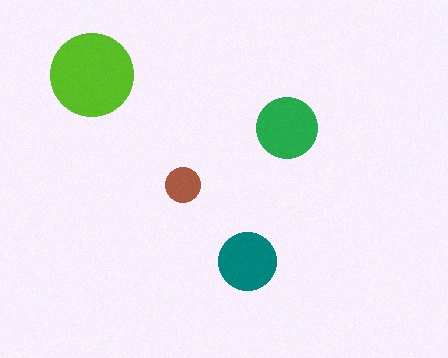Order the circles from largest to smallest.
the lime one, the green one, the teal one, the brown one.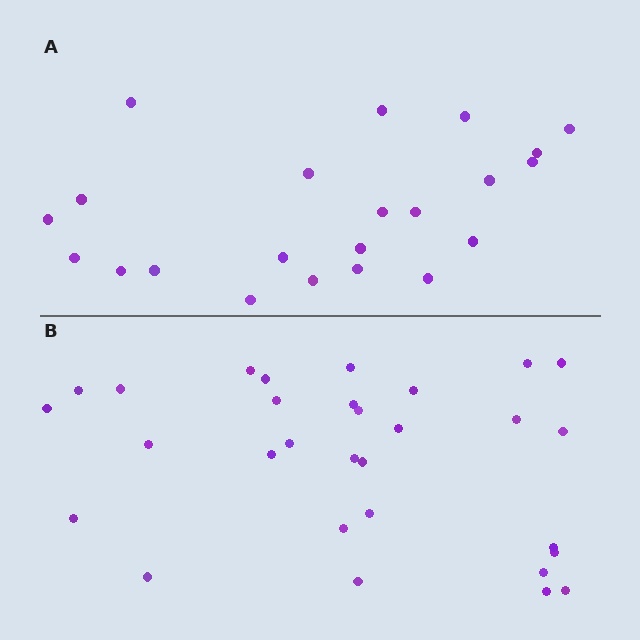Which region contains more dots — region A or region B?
Region B (the bottom region) has more dots.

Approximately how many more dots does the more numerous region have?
Region B has roughly 8 or so more dots than region A.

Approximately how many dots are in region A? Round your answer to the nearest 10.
About 20 dots. (The exact count is 22, which rounds to 20.)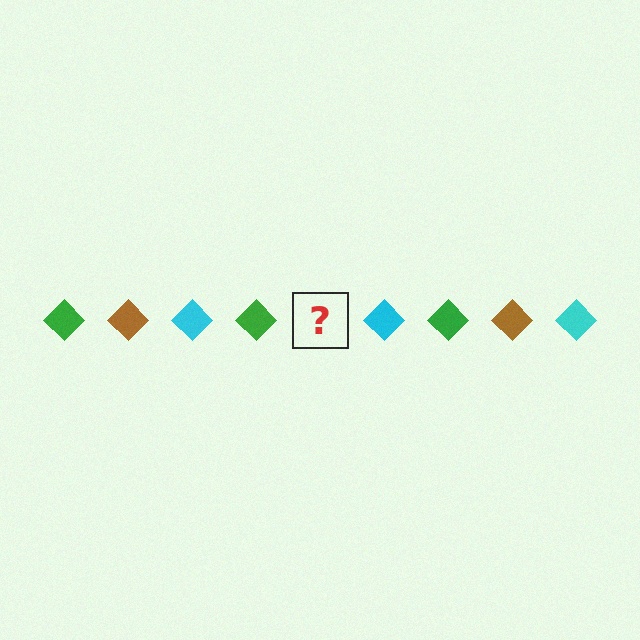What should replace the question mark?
The question mark should be replaced with a brown diamond.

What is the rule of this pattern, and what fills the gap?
The rule is that the pattern cycles through green, brown, cyan diamonds. The gap should be filled with a brown diamond.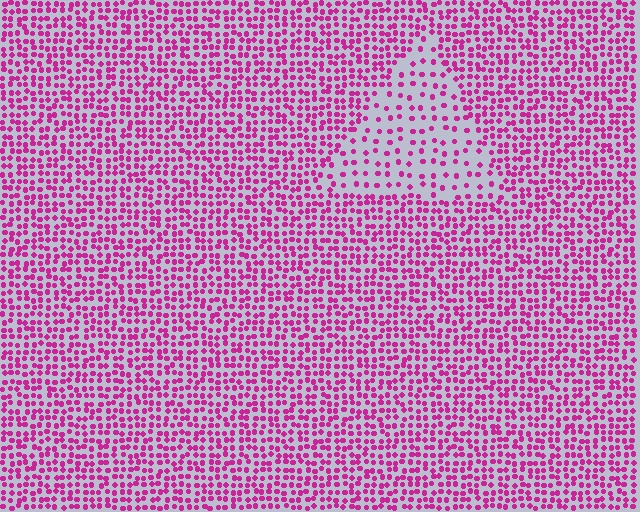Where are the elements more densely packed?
The elements are more densely packed outside the triangle boundary.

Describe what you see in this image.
The image contains small magenta elements arranged at two different densities. A triangle-shaped region is visible where the elements are less densely packed than the surrounding area.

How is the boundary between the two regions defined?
The boundary is defined by a change in element density (approximately 2.3x ratio). All elements are the same color, size, and shape.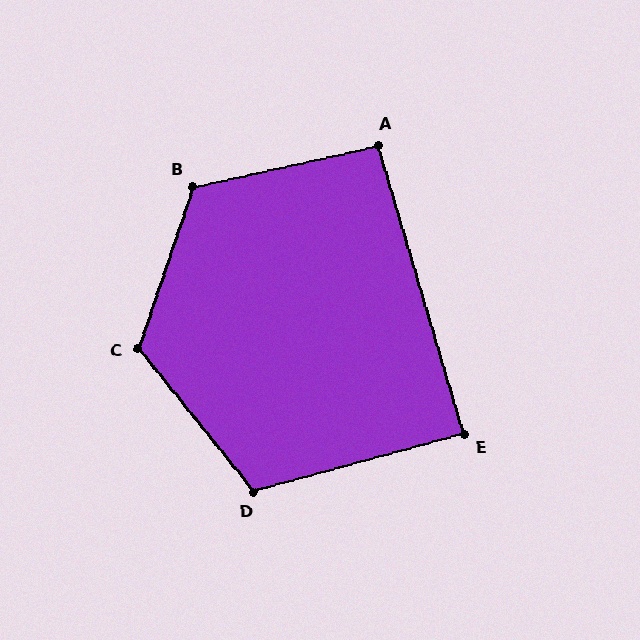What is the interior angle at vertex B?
Approximately 121 degrees (obtuse).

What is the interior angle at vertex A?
Approximately 94 degrees (approximately right).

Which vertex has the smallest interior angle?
E, at approximately 89 degrees.